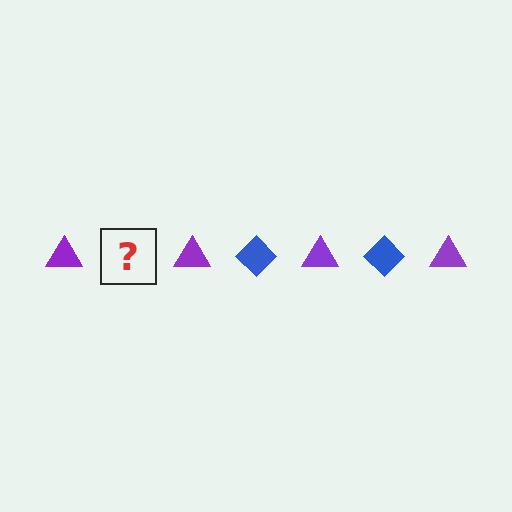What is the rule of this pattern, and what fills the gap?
The rule is that the pattern alternates between purple triangle and blue diamond. The gap should be filled with a blue diamond.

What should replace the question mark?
The question mark should be replaced with a blue diamond.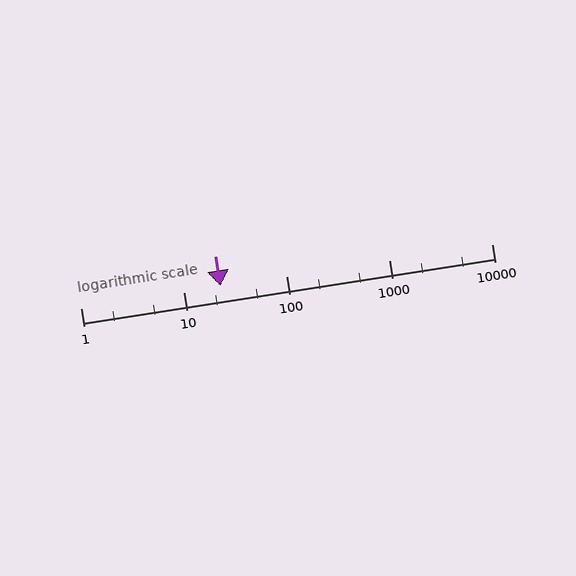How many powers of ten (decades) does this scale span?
The scale spans 4 decades, from 1 to 10000.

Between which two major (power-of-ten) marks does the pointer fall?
The pointer is between 10 and 100.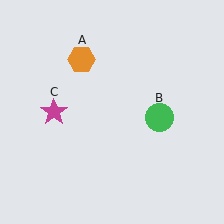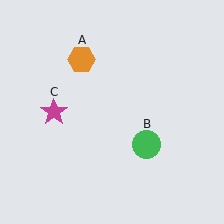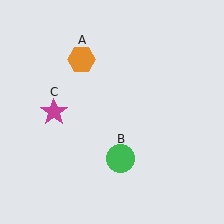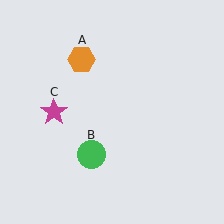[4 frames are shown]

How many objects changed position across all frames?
1 object changed position: green circle (object B).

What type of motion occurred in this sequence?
The green circle (object B) rotated clockwise around the center of the scene.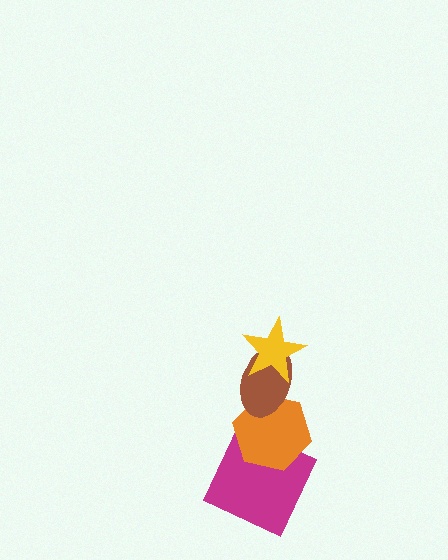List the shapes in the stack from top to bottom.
From top to bottom: the yellow star, the brown ellipse, the orange hexagon, the magenta square.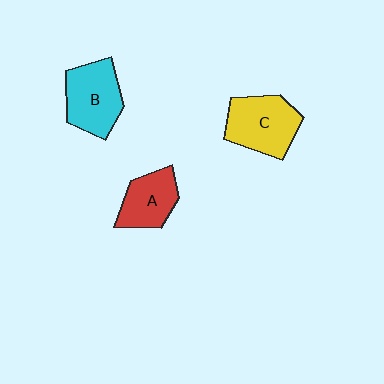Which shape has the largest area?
Shape C (yellow).